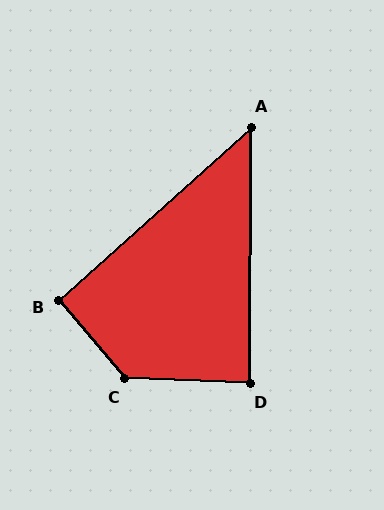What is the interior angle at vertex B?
Approximately 92 degrees (approximately right).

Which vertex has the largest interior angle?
C, at approximately 132 degrees.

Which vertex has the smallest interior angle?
A, at approximately 48 degrees.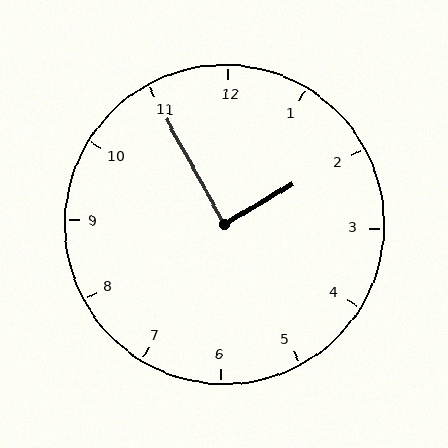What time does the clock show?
1:55.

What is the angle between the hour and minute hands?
Approximately 88 degrees.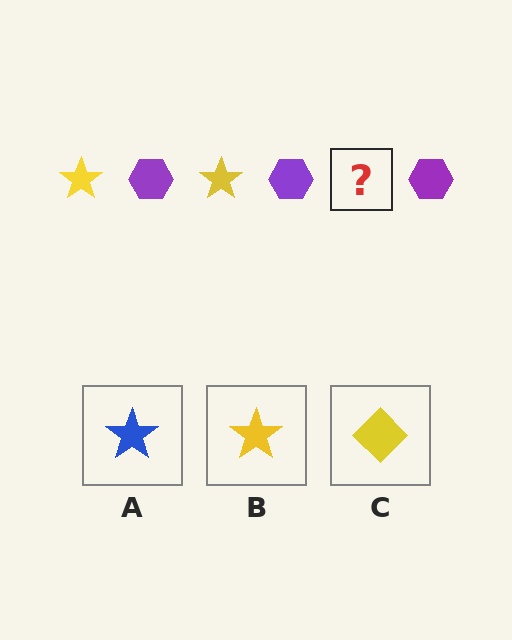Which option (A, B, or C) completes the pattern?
B.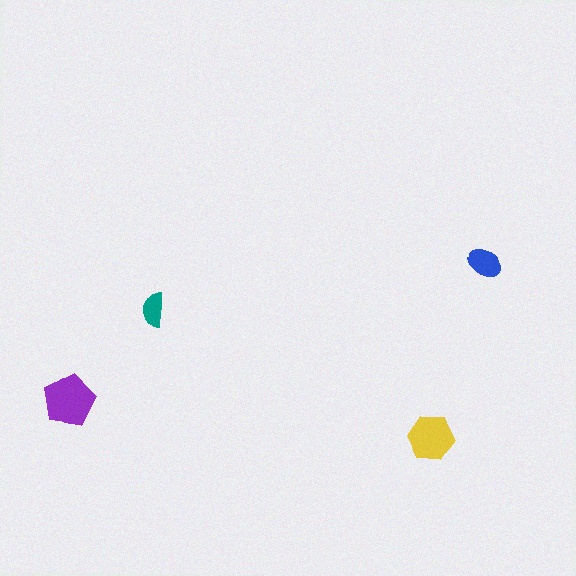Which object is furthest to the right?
The blue ellipse is rightmost.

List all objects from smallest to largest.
The teal semicircle, the blue ellipse, the yellow hexagon, the purple pentagon.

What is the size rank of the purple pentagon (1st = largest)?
1st.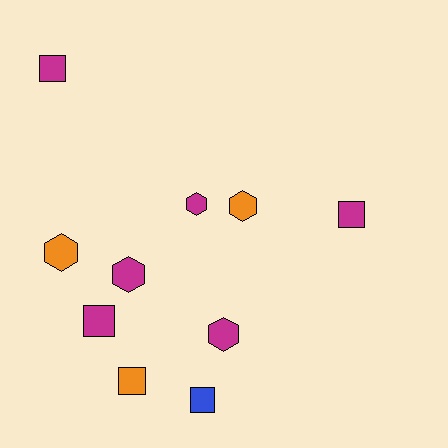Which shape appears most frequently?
Square, with 5 objects.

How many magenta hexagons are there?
There are 3 magenta hexagons.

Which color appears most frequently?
Magenta, with 6 objects.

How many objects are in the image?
There are 10 objects.